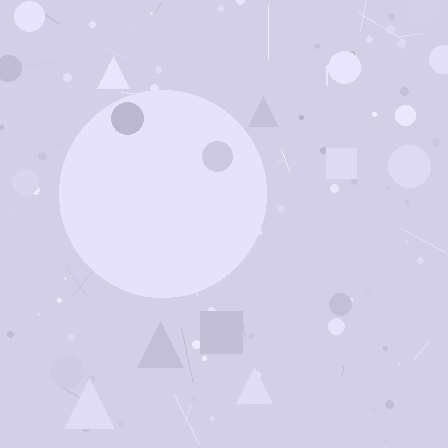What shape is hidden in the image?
A circle is hidden in the image.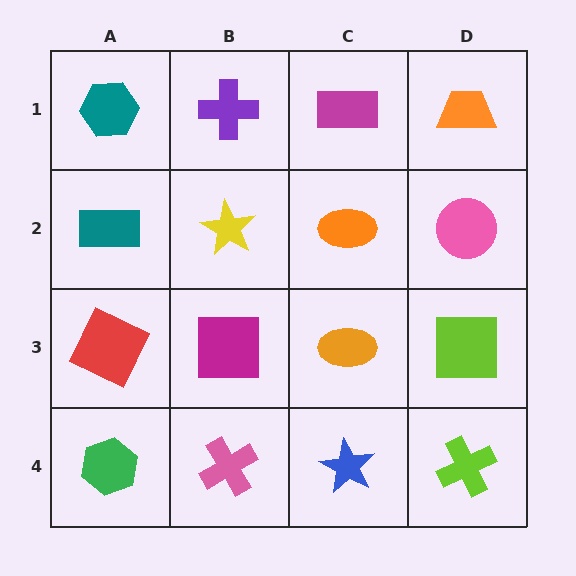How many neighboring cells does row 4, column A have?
2.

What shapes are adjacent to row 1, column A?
A teal rectangle (row 2, column A), a purple cross (row 1, column B).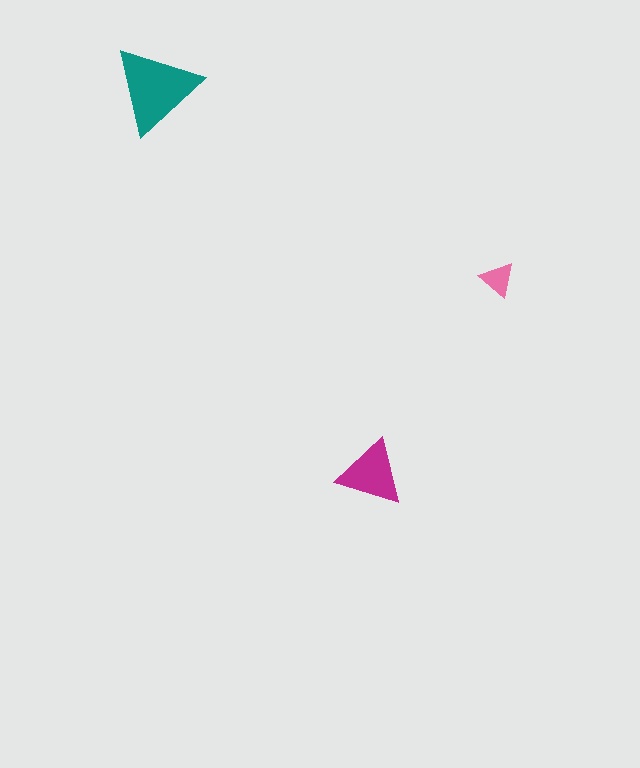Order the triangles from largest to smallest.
the teal one, the magenta one, the pink one.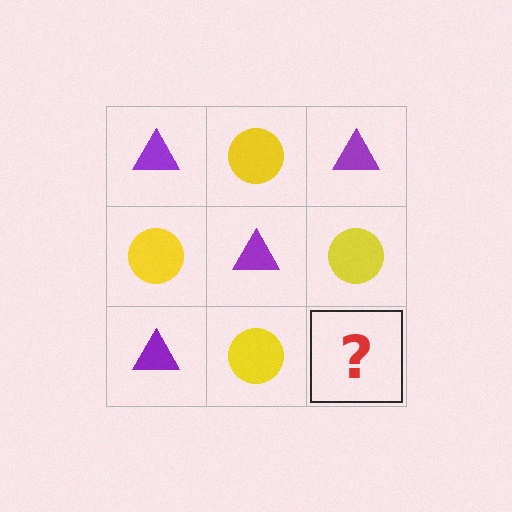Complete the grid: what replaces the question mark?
The question mark should be replaced with a purple triangle.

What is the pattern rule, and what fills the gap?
The rule is that it alternates purple triangle and yellow circle in a checkerboard pattern. The gap should be filled with a purple triangle.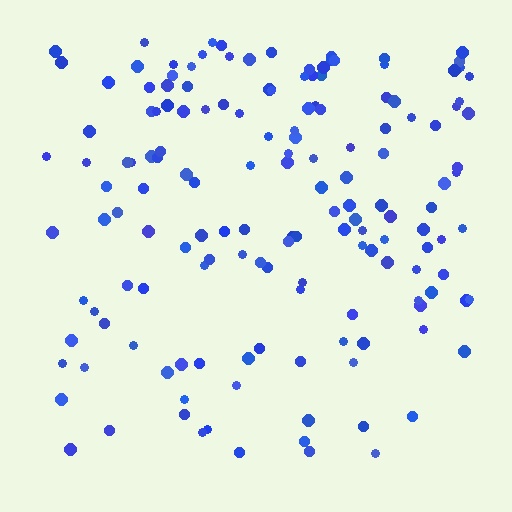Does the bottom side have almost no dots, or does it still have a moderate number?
Still a moderate number, just noticeably fewer than the top.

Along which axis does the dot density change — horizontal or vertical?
Vertical.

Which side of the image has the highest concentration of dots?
The top.